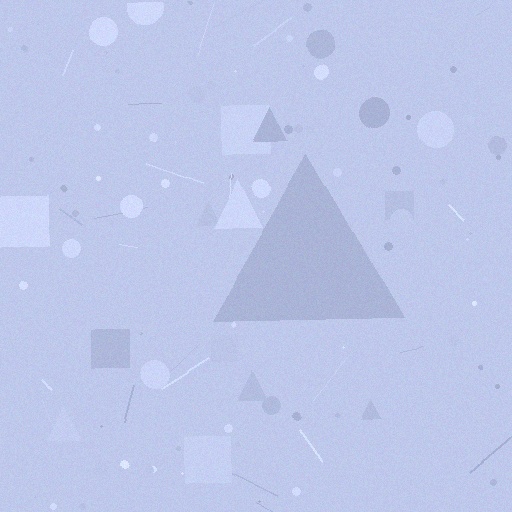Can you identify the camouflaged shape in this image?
The camouflaged shape is a triangle.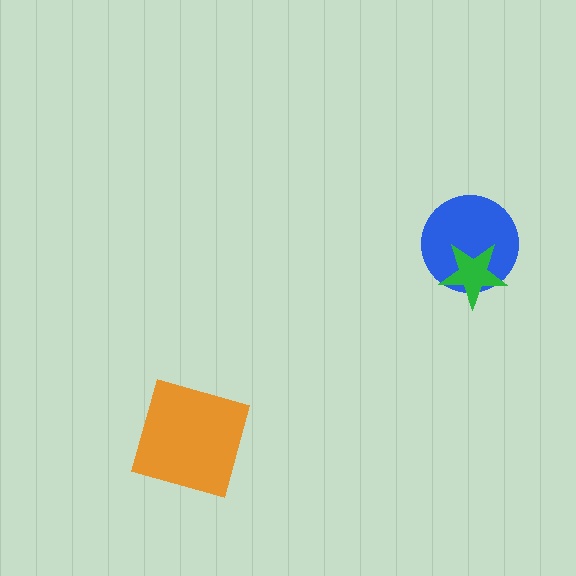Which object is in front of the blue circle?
The green star is in front of the blue circle.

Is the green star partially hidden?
No, no other shape covers it.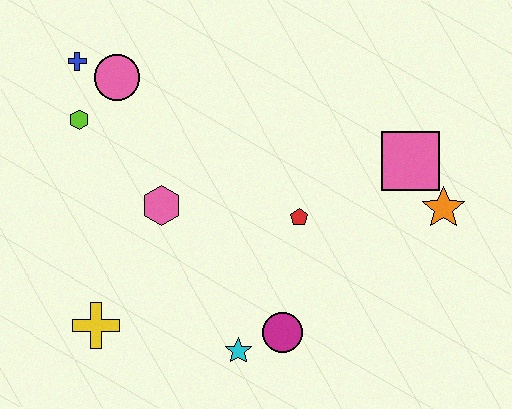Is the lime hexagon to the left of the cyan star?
Yes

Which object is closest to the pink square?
The orange star is closest to the pink square.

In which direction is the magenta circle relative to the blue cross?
The magenta circle is below the blue cross.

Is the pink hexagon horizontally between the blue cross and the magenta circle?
Yes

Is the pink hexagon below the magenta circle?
No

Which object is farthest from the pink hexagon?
The orange star is farthest from the pink hexagon.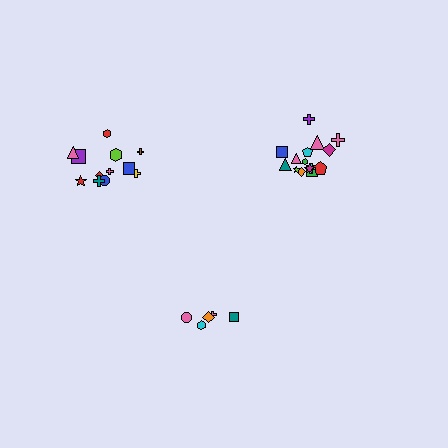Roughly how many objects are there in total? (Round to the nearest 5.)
Roughly 30 objects in total.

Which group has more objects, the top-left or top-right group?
The top-right group.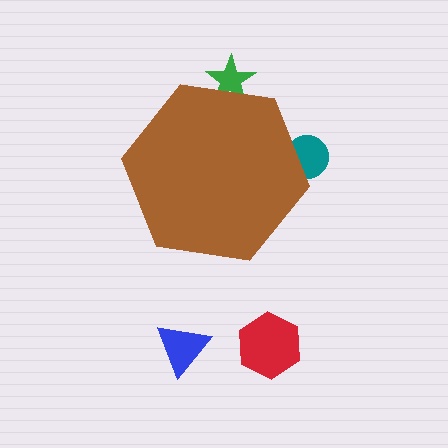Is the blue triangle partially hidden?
No, the blue triangle is fully visible.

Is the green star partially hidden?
Yes, the green star is partially hidden behind the brown hexagon.